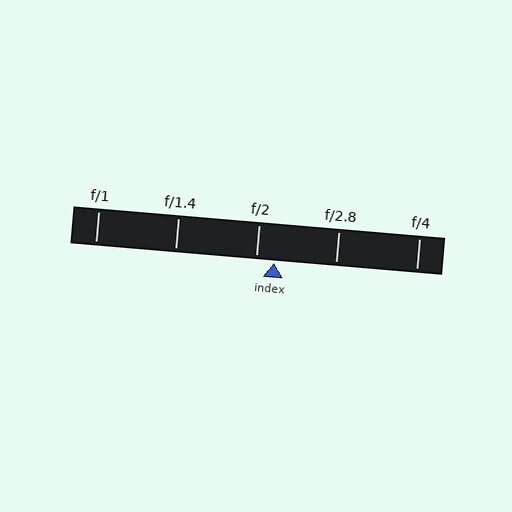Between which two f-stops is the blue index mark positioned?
The index mark is between f/2 and f/2.8.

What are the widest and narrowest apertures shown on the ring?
The widest aperture shown is f/1 and the narrowest is f/4.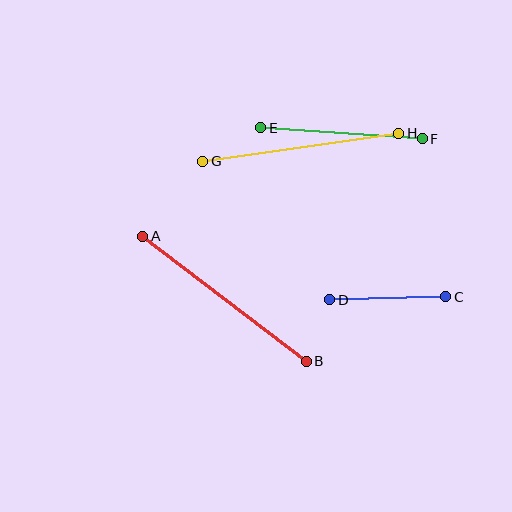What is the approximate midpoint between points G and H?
The midpoint is at approximately (301, 147) pixels.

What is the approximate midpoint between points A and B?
The midpoint is at approximately (224, 299) pixels.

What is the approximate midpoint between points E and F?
The midpoint is at approximately (341, 133) pixels.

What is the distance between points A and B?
The distance is approximately 206 pixels.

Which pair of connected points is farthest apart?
Points A and B are farthest apart.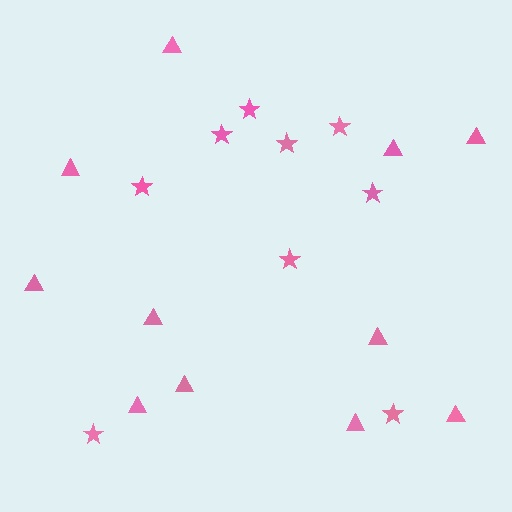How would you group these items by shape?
There are 2 groups: one group of stars (9) and one group of triangles (11).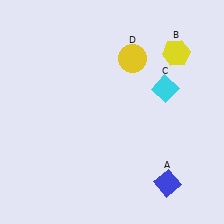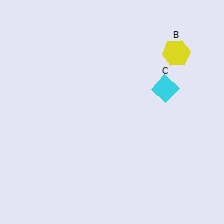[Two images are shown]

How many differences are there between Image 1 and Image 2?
There are 2 differences between the two images.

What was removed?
The yellow circle (D), the blue diamond (A) were removed in Image 2.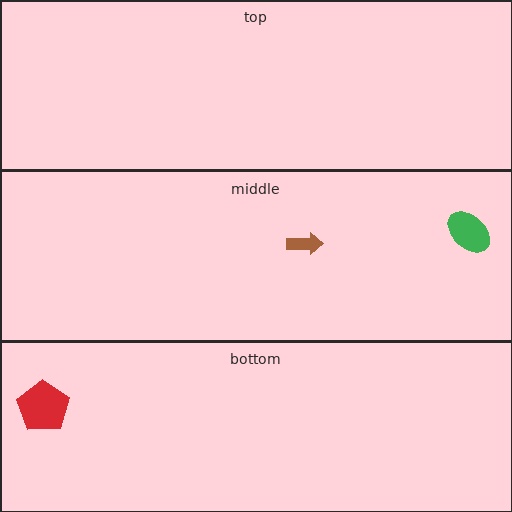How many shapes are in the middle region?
2.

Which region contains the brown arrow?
The middle region.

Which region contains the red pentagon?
The bottom region.